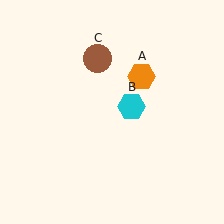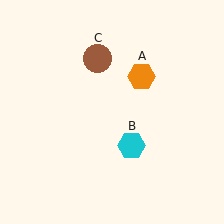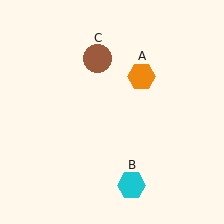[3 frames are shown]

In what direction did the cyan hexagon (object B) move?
The cyan hexagon (object B) moved down.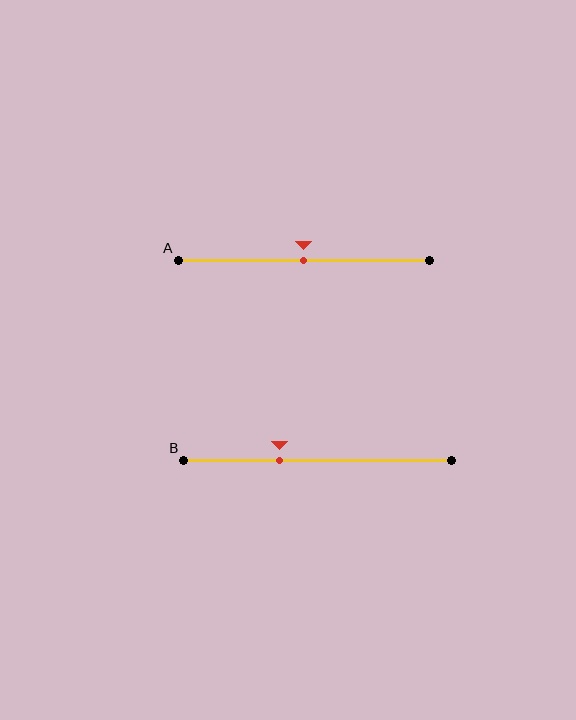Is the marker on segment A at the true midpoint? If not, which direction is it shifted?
Yes, the marker on segment A is at the true midpoint.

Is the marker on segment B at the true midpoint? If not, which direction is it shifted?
No, the marker on segment B is shifted to the left by about 14% of the segment length.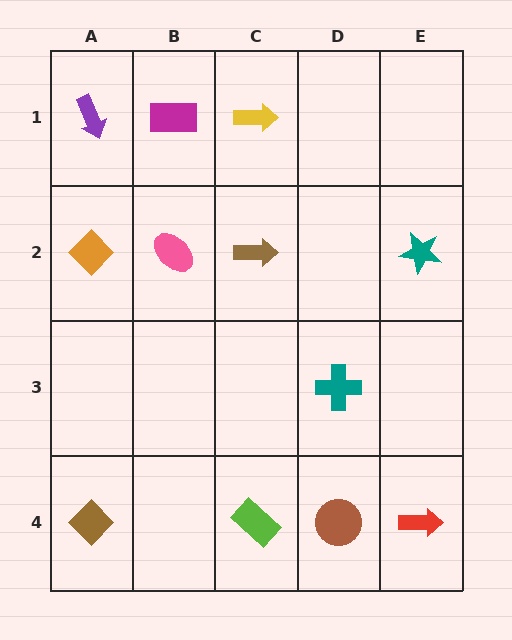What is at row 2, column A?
An orange diamond.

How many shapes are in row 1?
3 shapes.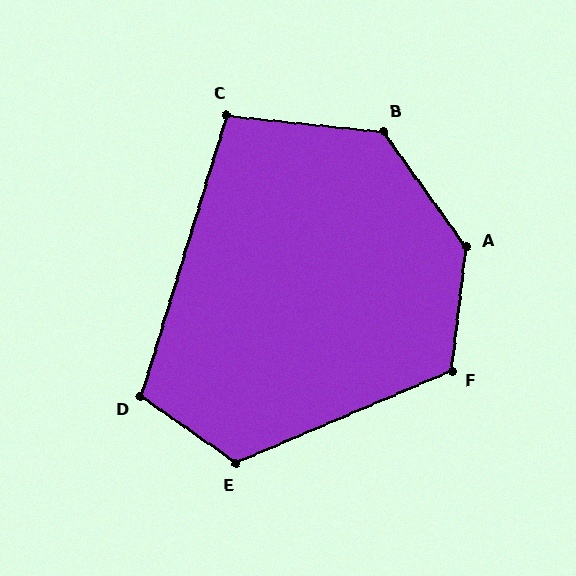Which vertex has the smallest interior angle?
C, at approximately 101 degrees.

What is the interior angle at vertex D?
Approximately 108 degrees (obtuse).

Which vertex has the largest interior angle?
A, at approximately 137 degrees.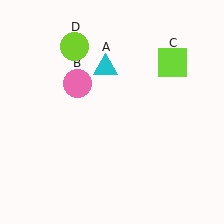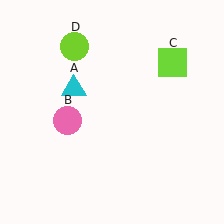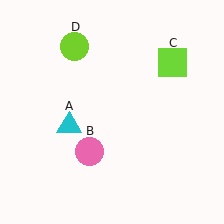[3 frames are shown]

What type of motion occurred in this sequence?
The cyan triangle (object A), pink circle (object B) rotated counterclockwise around the center of the scene.